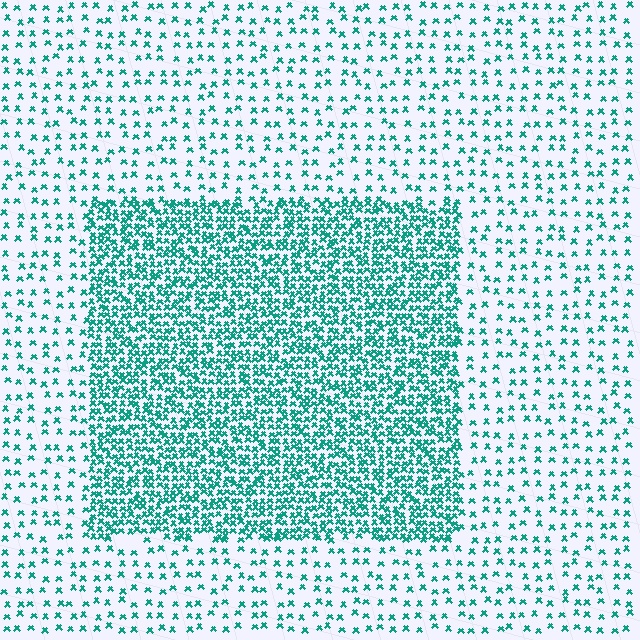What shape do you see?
I see a rectangle.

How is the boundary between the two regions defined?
The boundary is defined by a change in element density (approximately 3.1x ratio). All elements are the same color, size, and shape.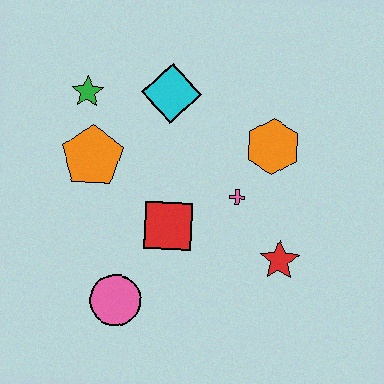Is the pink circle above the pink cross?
No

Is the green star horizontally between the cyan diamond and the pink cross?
No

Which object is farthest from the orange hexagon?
The pink circle is farthest from the orange hexagon.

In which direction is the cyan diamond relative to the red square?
The cyan diamond is above the red square.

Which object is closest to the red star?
The pink cross is closest to the red star.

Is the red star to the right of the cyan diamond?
Yes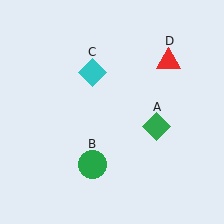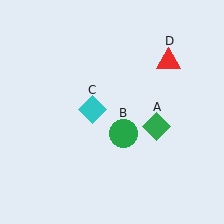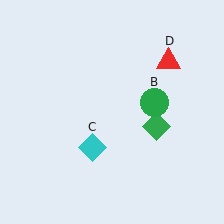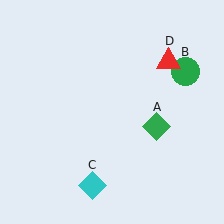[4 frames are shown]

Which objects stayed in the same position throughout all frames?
Green diamond (object A) and red triangle (object D) remained stationary.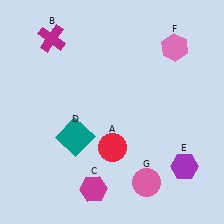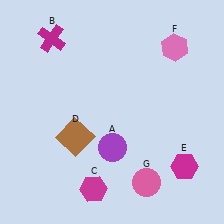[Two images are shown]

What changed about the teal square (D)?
In Image 1, D is teal. In Image 2, it changed to brown.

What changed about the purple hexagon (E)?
In Image 1, E is purple. In Image 2, it changed to magenta.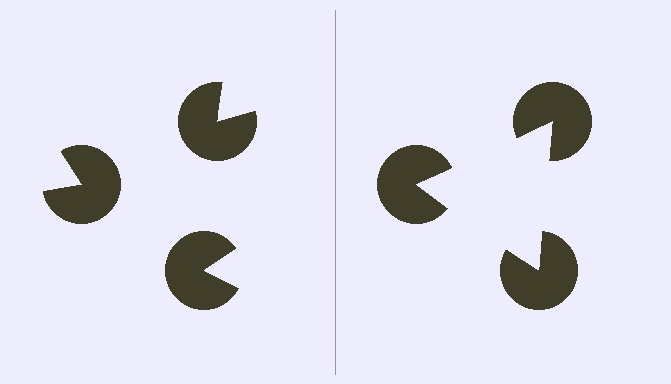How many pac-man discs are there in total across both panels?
6 — 3 on each side.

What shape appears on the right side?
An illusory triangle.